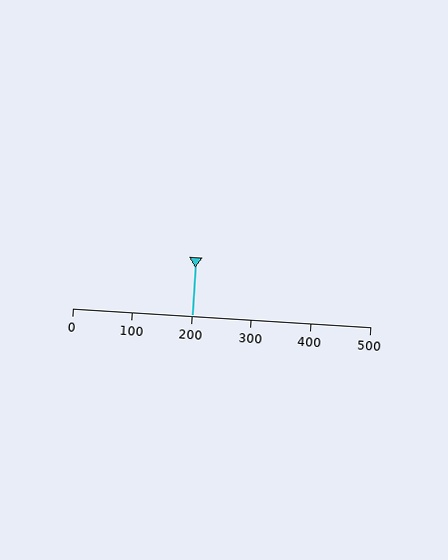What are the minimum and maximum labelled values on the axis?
The axis runs from 0 to 500.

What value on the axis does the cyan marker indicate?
The marker indicates approximately 200.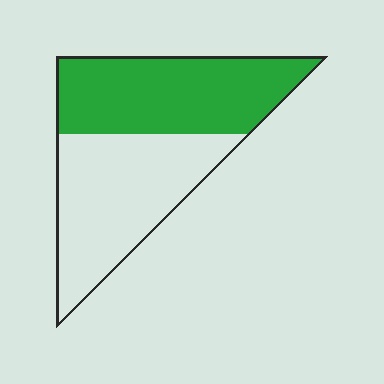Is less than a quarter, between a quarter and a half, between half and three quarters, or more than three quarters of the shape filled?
Between a quarter and a half.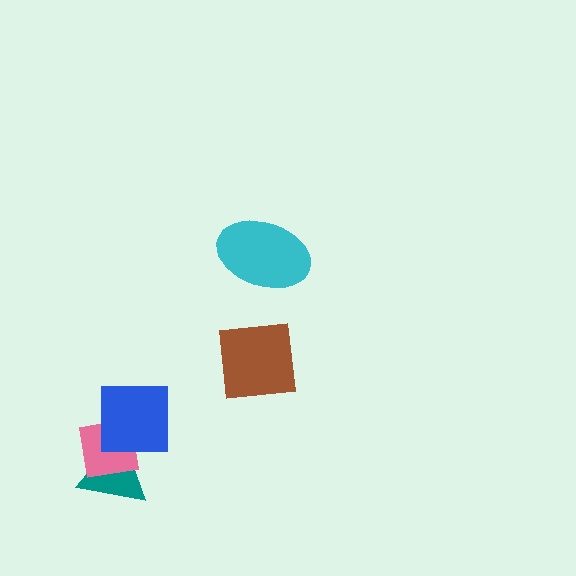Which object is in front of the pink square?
The blue square is in front of the pink square.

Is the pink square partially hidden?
Yes, it is partially covered by another shape.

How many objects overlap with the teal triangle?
2 objects overlap with the teal triangle.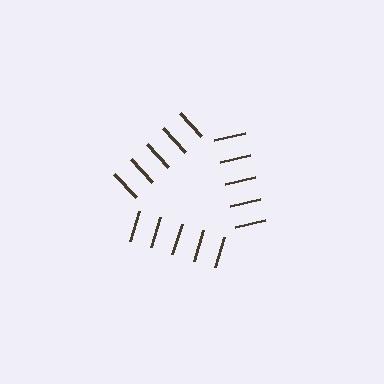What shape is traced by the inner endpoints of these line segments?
An illusory triangle — the line segments terminate on its edges but no continuous stroke is drawn.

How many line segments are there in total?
15 — 5 along each of the 3 edges.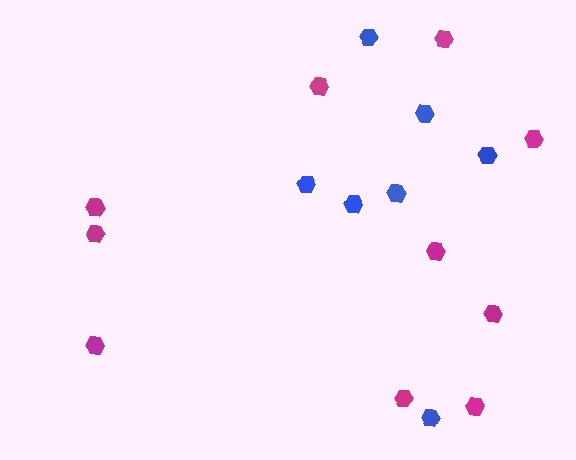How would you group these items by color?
There are 2 groups: one group of magenta hexagons (10) and one group of blue hexagons (7).